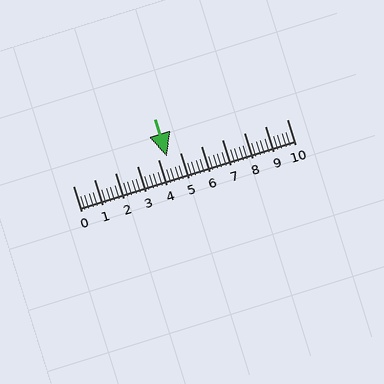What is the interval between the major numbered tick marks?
The major tick marks are spaced 1 units apart.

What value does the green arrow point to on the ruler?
The green arrow points to approximately 4.4.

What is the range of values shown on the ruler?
The ruler shows values from 0 to 10.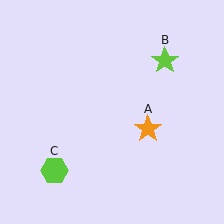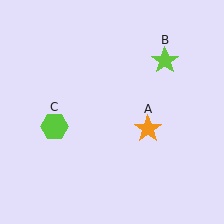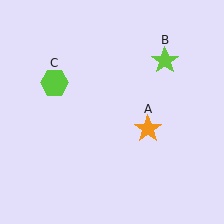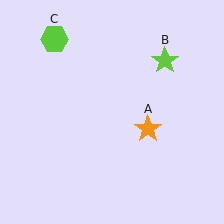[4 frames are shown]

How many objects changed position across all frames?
1 object changed position: lime hexagon (object C).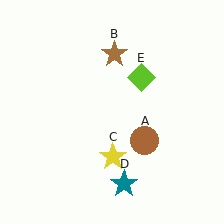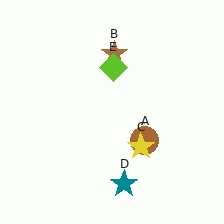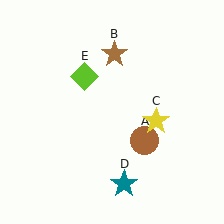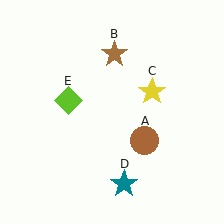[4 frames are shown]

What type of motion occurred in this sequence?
The yellow star (object C), lime diamond (object E) rotated counterclockwise around the center of the scene.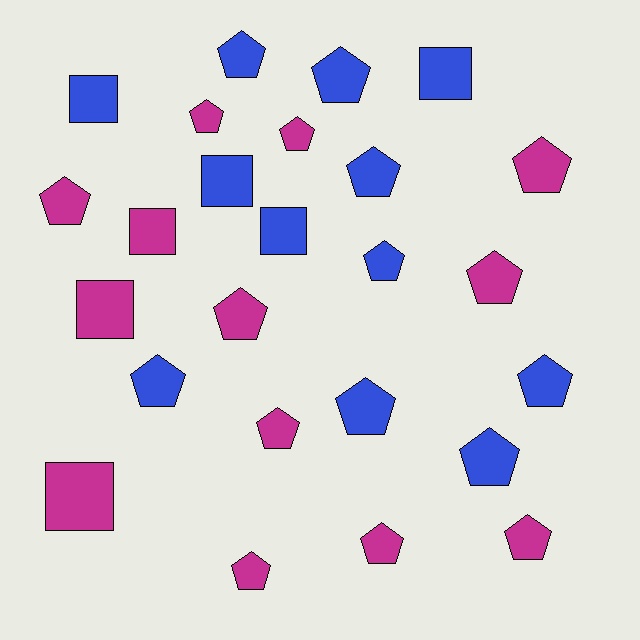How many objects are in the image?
There are 25 objects.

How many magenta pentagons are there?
There are 10 magenta pentagons.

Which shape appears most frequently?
Pentagon, with 18 objects.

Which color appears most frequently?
Magenta, with 13 objects.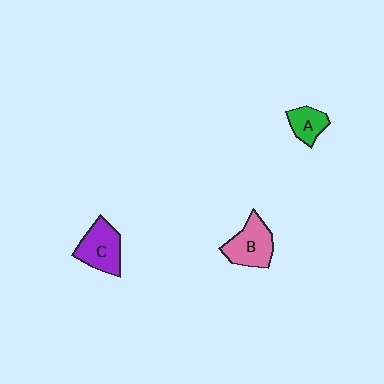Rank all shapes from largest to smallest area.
From largest to smallest: B (pink), C (purple), A (green).